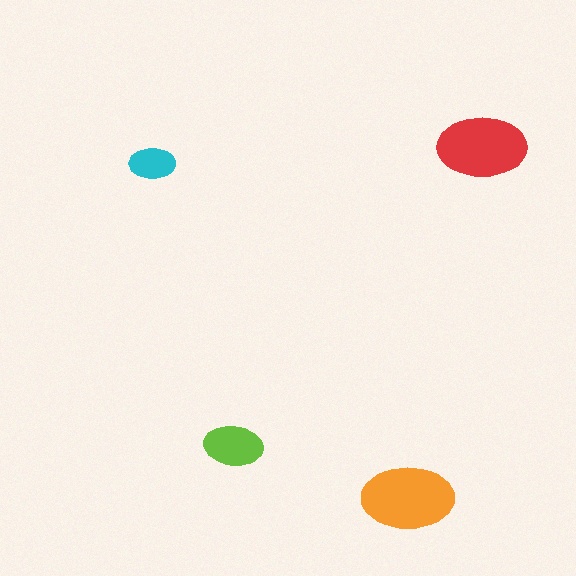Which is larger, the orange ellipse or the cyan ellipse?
The orange one.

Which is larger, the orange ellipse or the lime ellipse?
The orange one.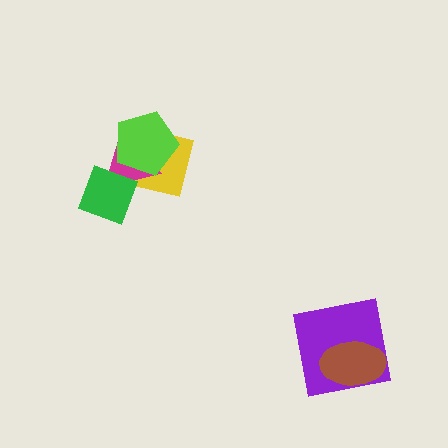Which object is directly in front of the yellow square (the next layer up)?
The magenta triangle is directly in front of the yellow square.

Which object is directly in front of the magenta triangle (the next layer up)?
The green diamond is directly in front of the magenta triangle.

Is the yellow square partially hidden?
Yes, it is partially covered by another shape.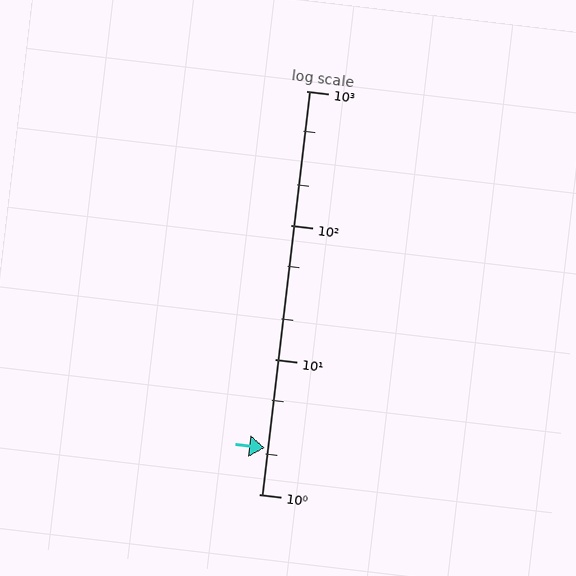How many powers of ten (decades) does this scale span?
The scale spans 3 decades, from 1 to 1000.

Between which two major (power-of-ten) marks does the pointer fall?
The pointer is between 1 and 10.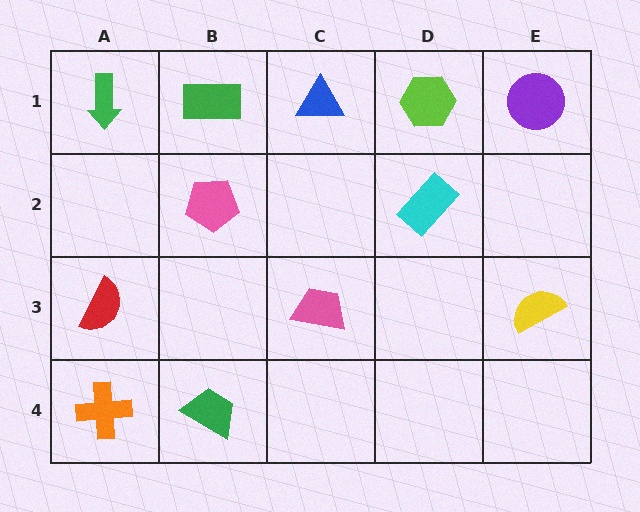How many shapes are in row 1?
5 shapes.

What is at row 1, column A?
A green arrow.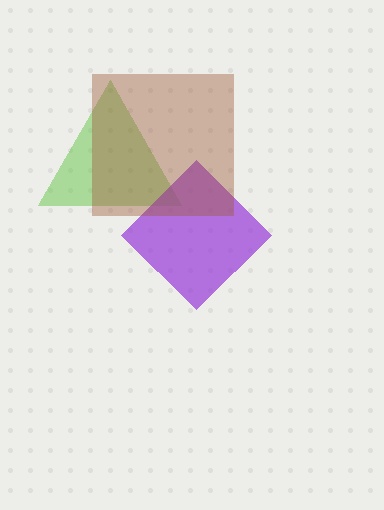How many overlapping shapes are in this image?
There are 3 overlapping shapes in the image.